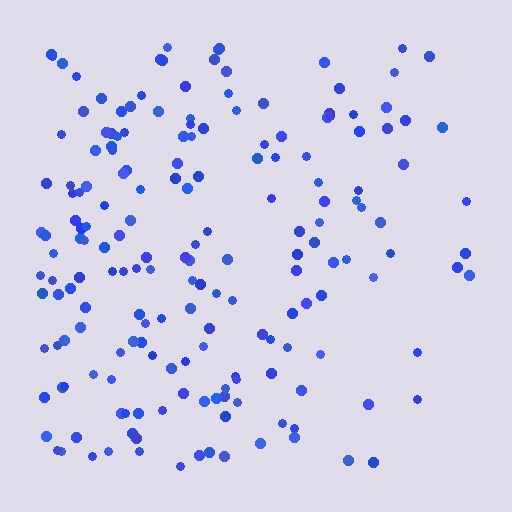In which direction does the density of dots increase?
From right to left, with the left side densest.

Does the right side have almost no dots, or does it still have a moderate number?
Still a moderate number, just noticeably fewer than the left.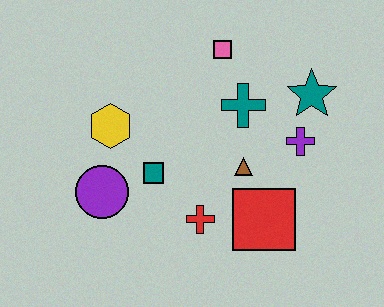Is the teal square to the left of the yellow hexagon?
No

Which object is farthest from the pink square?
The purple circle is farthest from the pink square.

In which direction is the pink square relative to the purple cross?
The pink square is above the purple cross.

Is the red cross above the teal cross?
No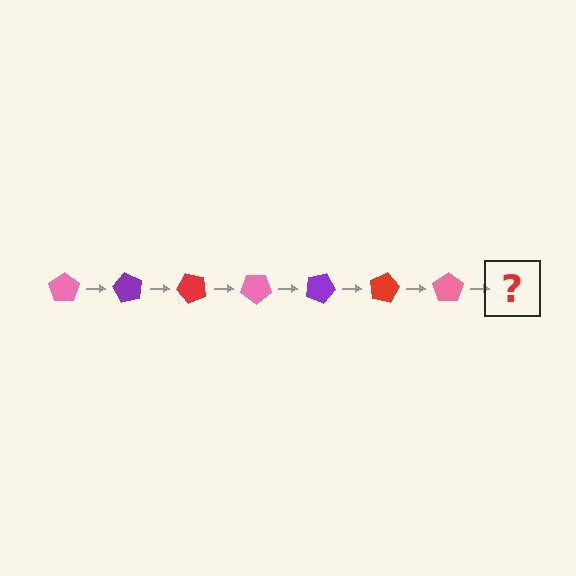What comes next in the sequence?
The next element should be a purple pentagon, rotated 420 degrees from the start.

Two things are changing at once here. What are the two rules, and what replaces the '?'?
The two rules are that it rotates 60 degrees each step and the color cycles through pink, purple, and red. The '?' should be a purple pentagon, rotated 420 degrees from the start.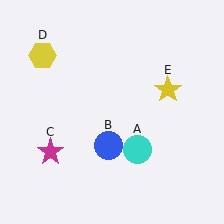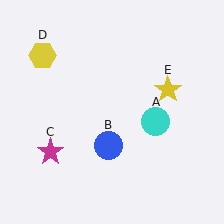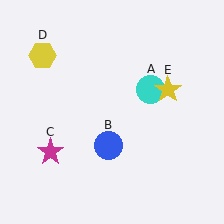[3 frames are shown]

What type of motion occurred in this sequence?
The cyan circle (object A) rotated counterclockwise around the center of the scene.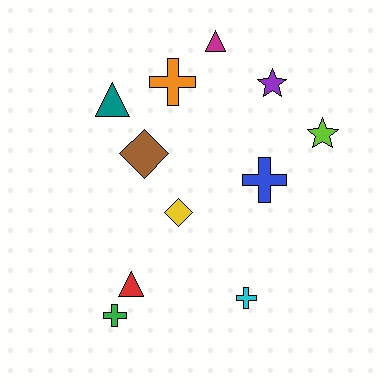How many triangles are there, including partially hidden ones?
There are 3 triangles.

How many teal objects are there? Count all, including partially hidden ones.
There is 1 teal object.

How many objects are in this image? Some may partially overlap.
There are 11 objects.